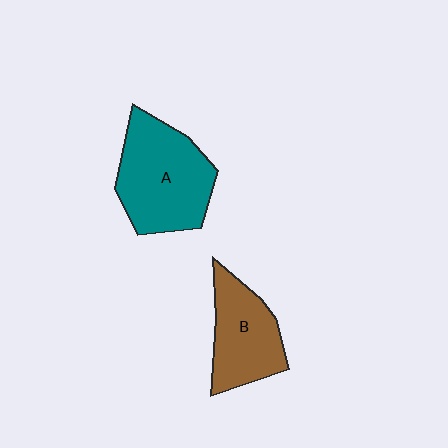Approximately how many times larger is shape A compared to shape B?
Approximately 1.4 times.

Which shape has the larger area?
Shape A (teal).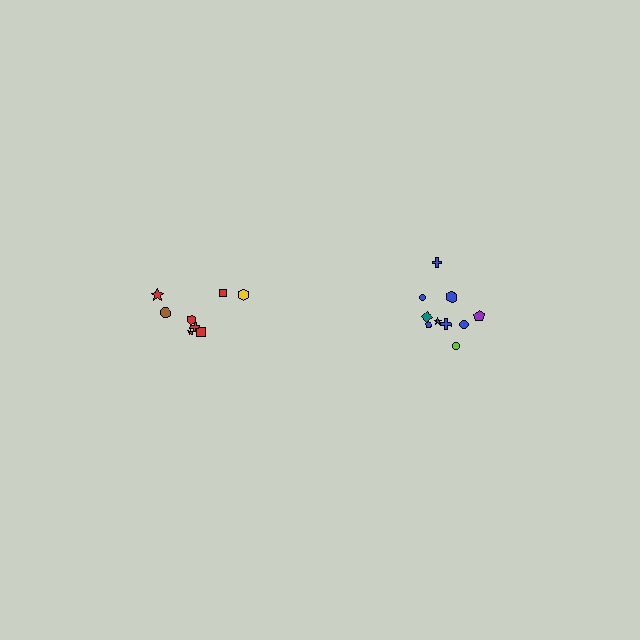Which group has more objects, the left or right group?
The right group.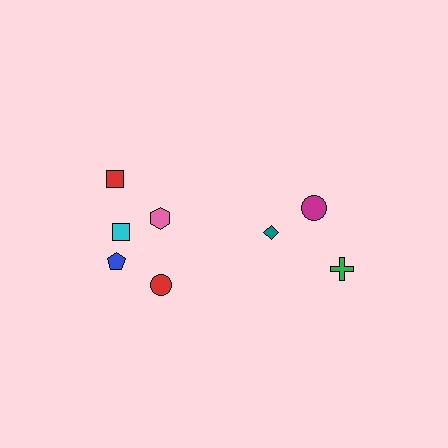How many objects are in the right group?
There are 3 objects.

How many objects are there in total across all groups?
There are 8 objects.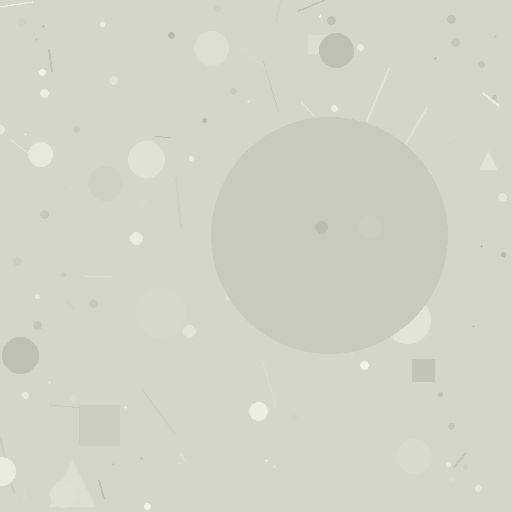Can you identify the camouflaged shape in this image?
The camouflaged shape is a circle.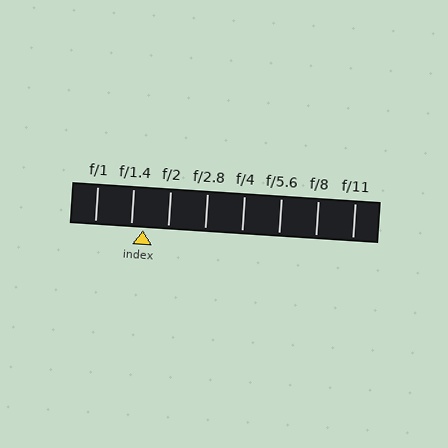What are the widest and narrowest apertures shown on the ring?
The widest aperture shown is f/1 and the narrowest is f/11.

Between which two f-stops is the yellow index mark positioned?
The index mark is between f/1.4 and f/2.